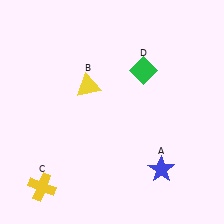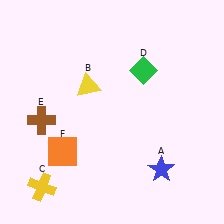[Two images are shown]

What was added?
A brown cross (E), an orange square (F) were added in Image 2.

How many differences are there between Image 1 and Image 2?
There are 2 differences between the two images.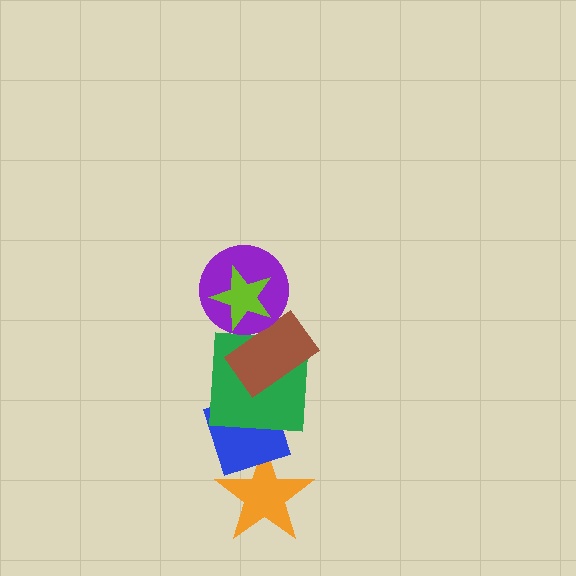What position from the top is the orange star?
The orange star is 6th from the top.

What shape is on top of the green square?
The brown rectangle is on top of the green square.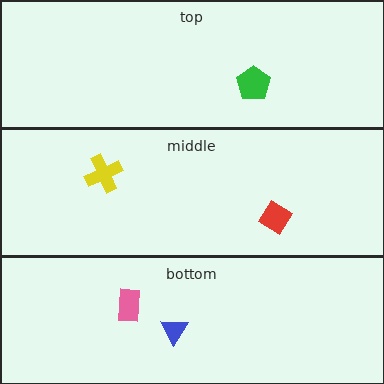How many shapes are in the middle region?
2.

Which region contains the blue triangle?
The bottom region.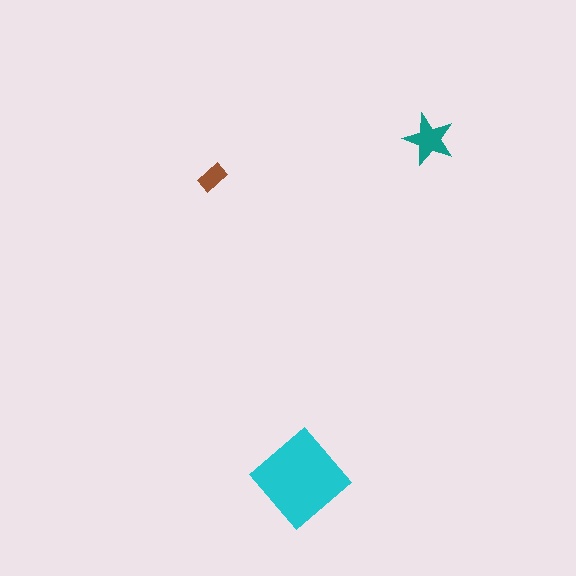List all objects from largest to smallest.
The cyan diamond, the teal star, the brown rectangle.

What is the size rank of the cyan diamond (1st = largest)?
1st.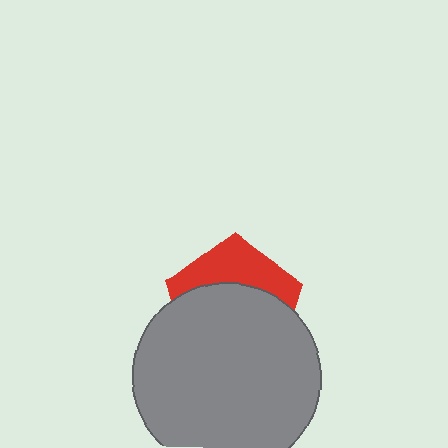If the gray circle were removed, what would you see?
You would see the complete red pentagon.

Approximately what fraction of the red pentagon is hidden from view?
Roughly 64% of the red pentagon is hidden behind the gray circle.